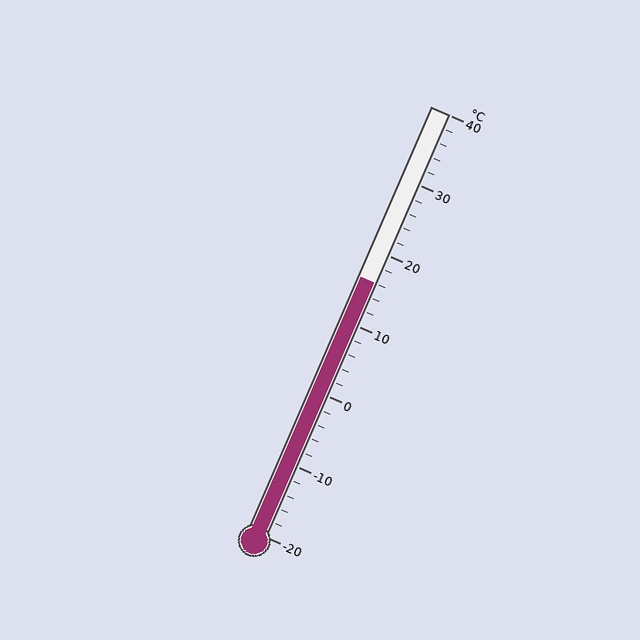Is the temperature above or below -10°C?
The temperature is above -10°C.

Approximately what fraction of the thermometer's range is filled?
The thermometer is filled to approximately 60% of its range.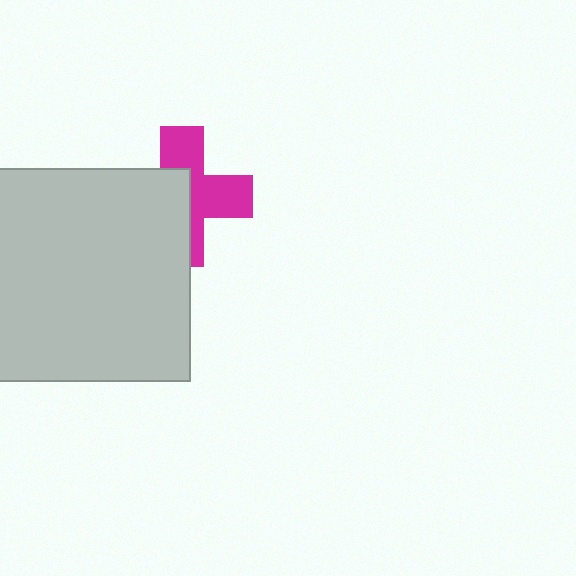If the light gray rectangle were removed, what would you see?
You would see the complete magenta cross.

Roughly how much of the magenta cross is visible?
About half of it is visible (roughly 50%).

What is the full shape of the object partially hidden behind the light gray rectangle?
The partially hidden object is a magenta cross.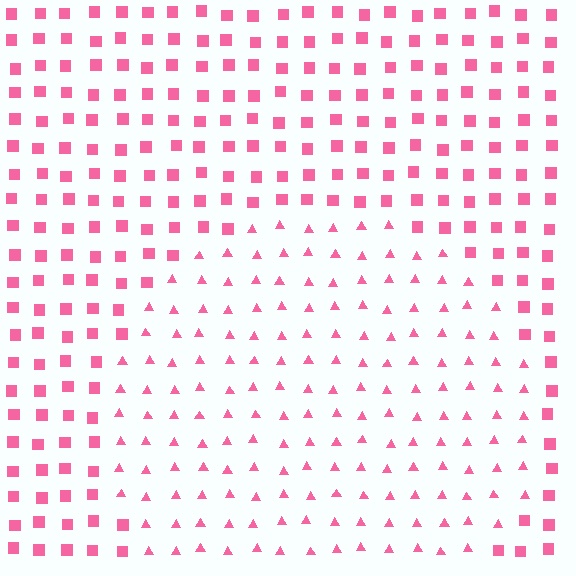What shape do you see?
I see a circle.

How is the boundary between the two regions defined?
The boundary is defined by a change in element shape: triangles inside vs. squares outside. All elements share the same color and spacing.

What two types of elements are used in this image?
The image uses triangles inside the circle region and squares outside it.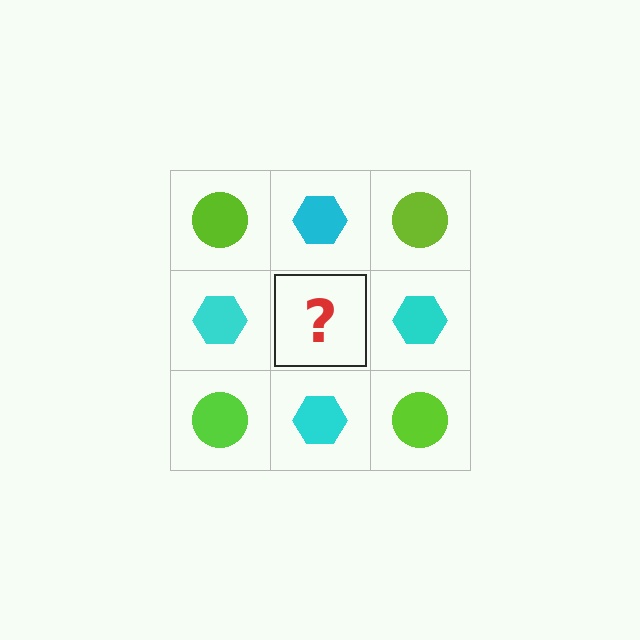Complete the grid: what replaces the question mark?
The question mark should be replaced with a lime circle.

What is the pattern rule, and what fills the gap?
The rule is that it alternates lime circle and cyan hexagon in a checkerboard pattern. The gap should be filled with a lime circle.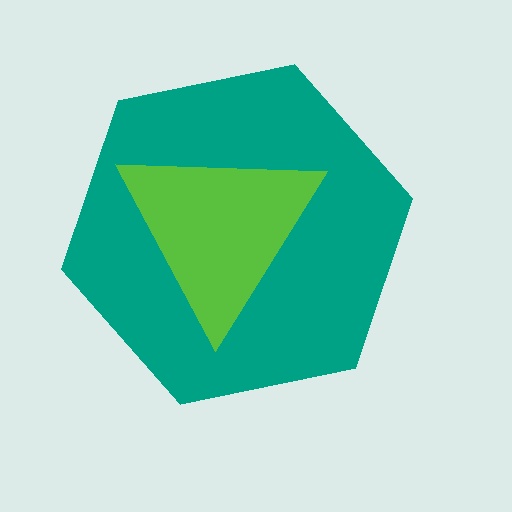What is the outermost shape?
The teal hexagon.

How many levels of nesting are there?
2.